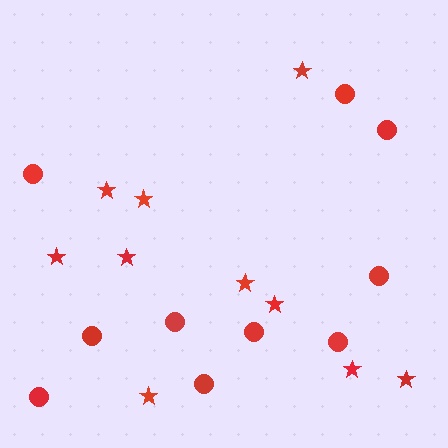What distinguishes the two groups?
There are 2 groups: one group of stars (10) and one group of circles (10).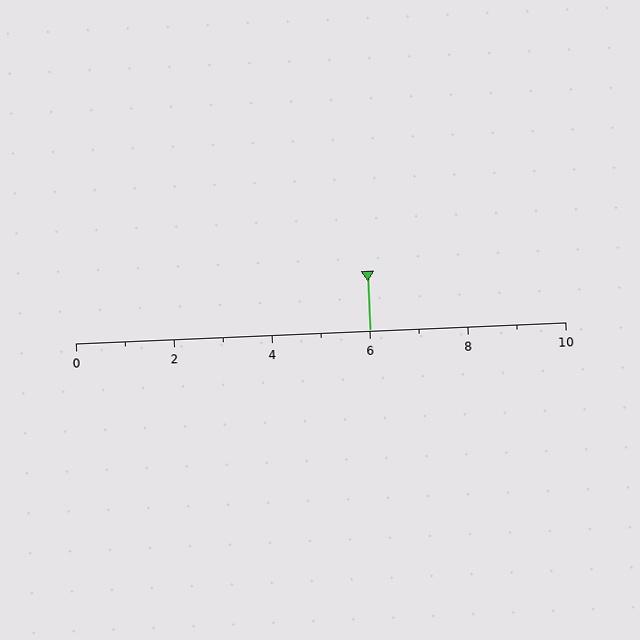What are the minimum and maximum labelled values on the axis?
The axis runs from 0 to 10.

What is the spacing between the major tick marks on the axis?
The major ticks are spaced 2 apart.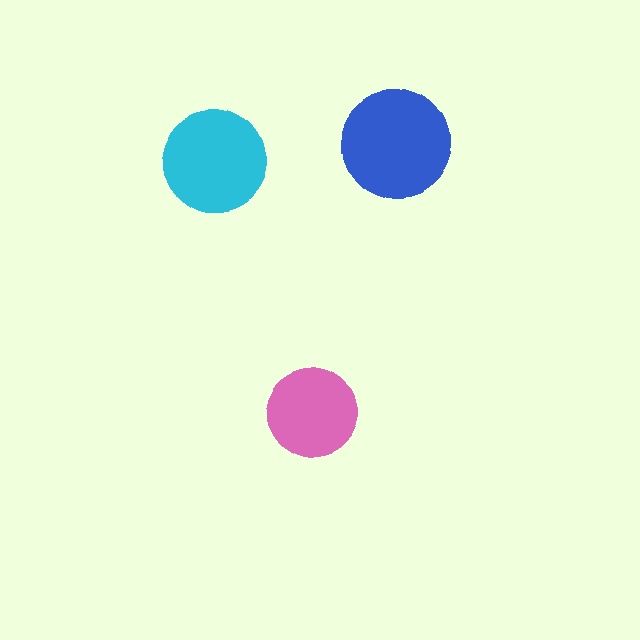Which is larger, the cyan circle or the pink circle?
The cyan one.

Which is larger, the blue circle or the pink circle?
The blue one.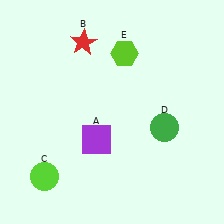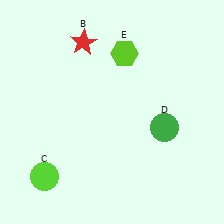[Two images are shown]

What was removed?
The purple square (A) was removed in Image 2.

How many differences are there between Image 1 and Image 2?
There is 1 difference between the two images.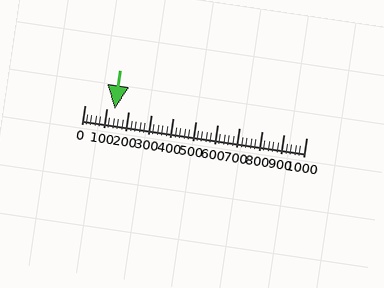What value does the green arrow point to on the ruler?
The green arrow points to approximately 137.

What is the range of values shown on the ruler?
The ruler shows values from 0 to 1000.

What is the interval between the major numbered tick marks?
The major tick marks are spaced 100 units apart.